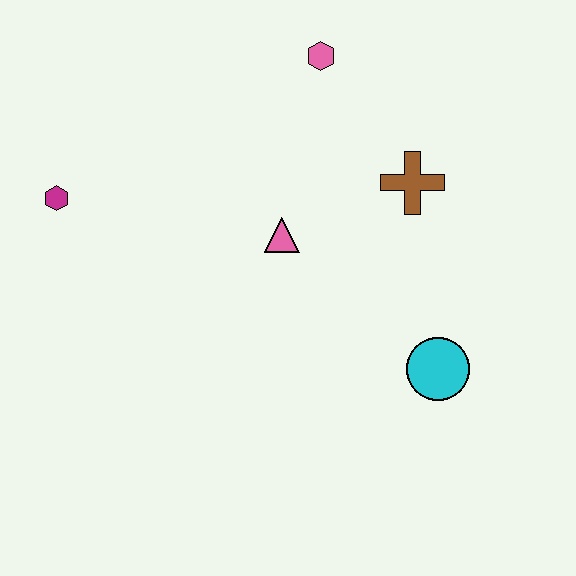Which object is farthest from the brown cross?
The magenta hexagon is farthest from the brown cross.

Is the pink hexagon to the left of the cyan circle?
Yes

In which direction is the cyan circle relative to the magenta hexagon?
The cyan circle is to the right of the magenta hexagon.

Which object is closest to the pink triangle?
The brown cross is closest to the pink triangle.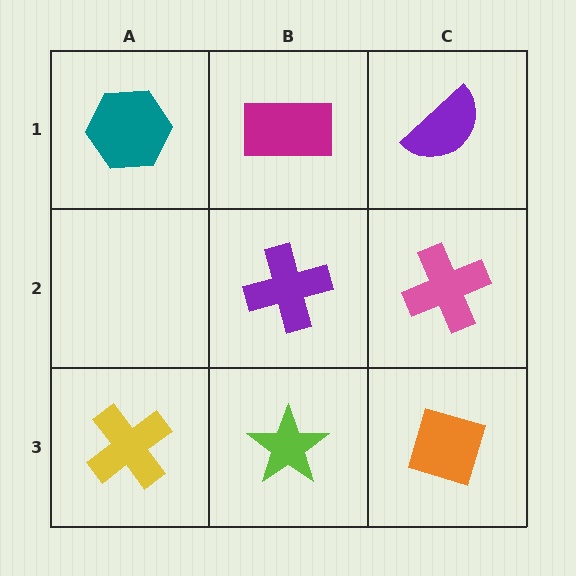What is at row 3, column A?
A yellow cross.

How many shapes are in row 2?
2 shapes.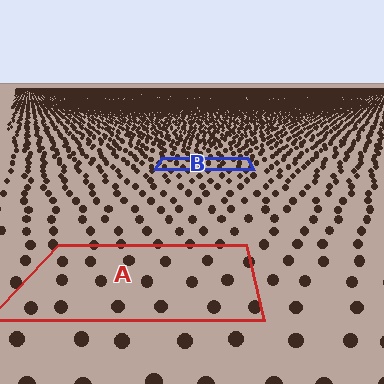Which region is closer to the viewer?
Region A is closer. The texture elements there are larger and more spread out.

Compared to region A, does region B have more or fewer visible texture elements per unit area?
Region B has more texture elements per unit area — they are packed more densely because it is farther away.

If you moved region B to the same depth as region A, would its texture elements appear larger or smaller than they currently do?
They would appear larger. At a closer depth, the same texture elements are projected at a bigger on-screen size.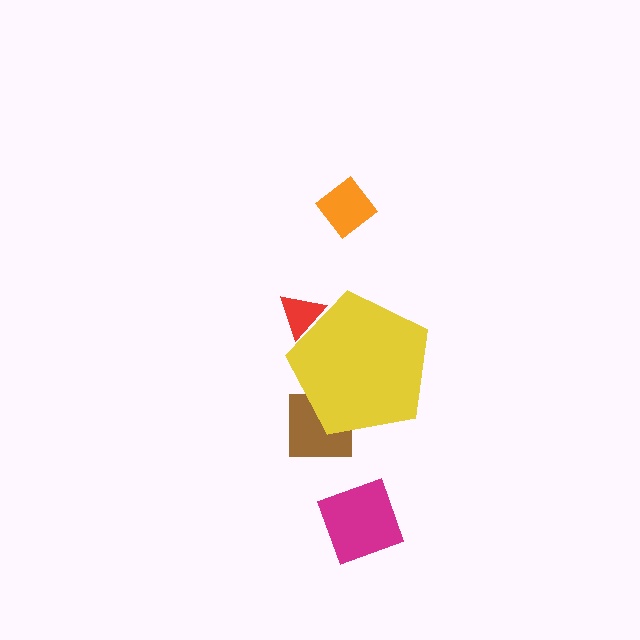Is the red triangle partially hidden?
Yes, the red triangle is partially hidden behind the yellow pentagon.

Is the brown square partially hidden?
Yes, the brown square is partially hidden behind the yellow pentagon.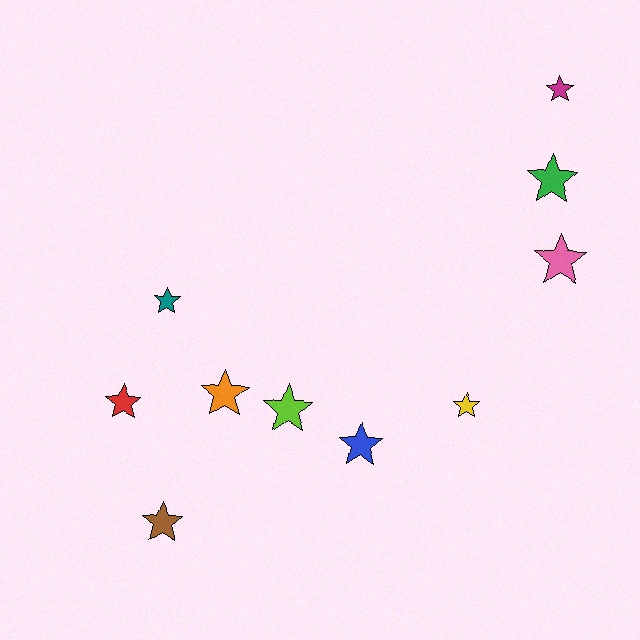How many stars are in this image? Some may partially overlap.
There are 10 stars.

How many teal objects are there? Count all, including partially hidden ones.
There is 1 teal object.